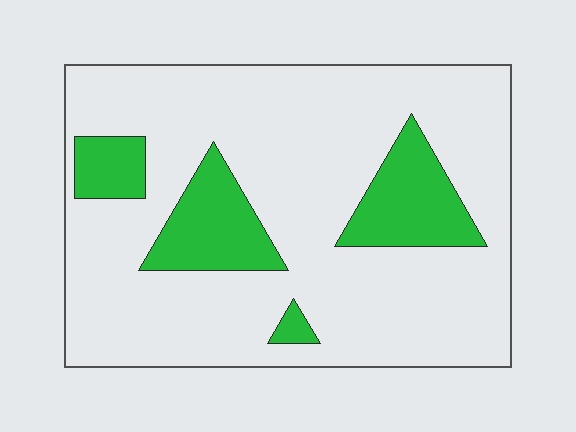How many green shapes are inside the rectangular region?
4.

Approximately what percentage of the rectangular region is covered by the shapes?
Approximately 20%.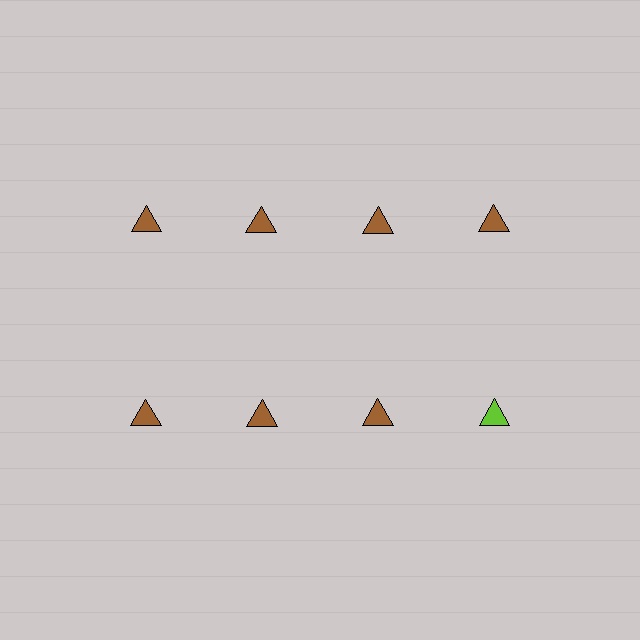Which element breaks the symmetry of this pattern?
The lime triangle in the second row, second from right column breaks the symmetry. All other shapes are brown triangles.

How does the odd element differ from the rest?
It has a different color: lime instead of brown.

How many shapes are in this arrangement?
There are 8 shapes arranged in a grid pattern.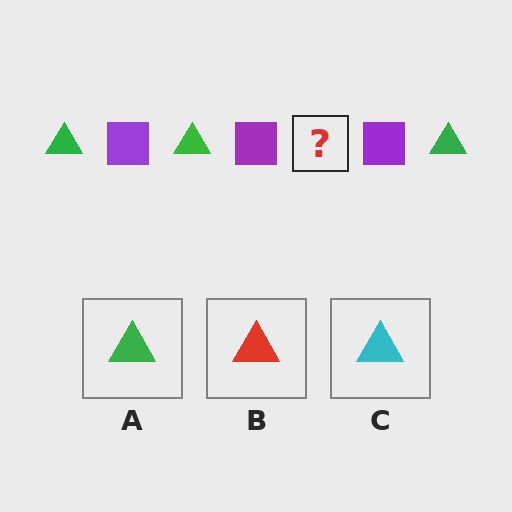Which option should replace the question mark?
Option A.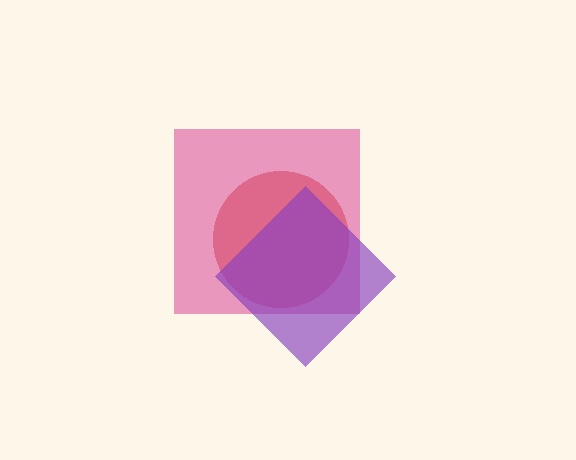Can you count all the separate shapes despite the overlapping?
Yes, there are 3 separate shapes.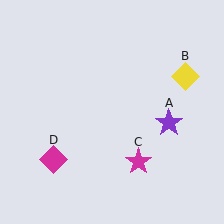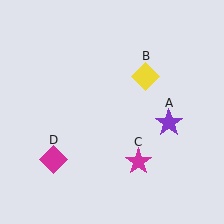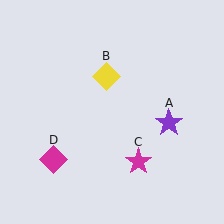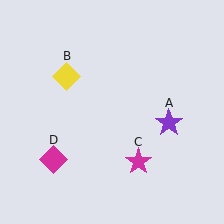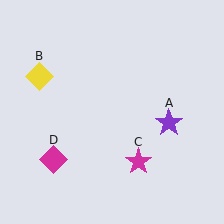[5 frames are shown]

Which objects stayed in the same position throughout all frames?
Purple star (object A) and magenta star (object C) and magenta diamond (object D) remained stationary.